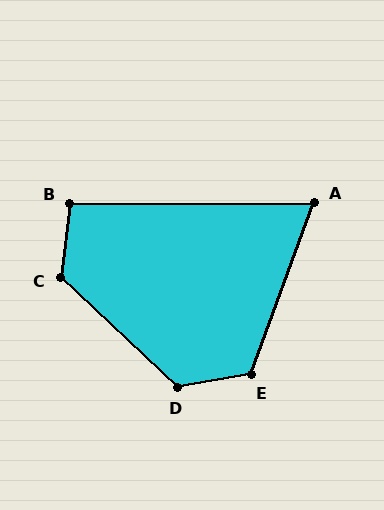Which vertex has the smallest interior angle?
A, at approximately 70 degrees.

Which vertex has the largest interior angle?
C, at approximately 127 degrees.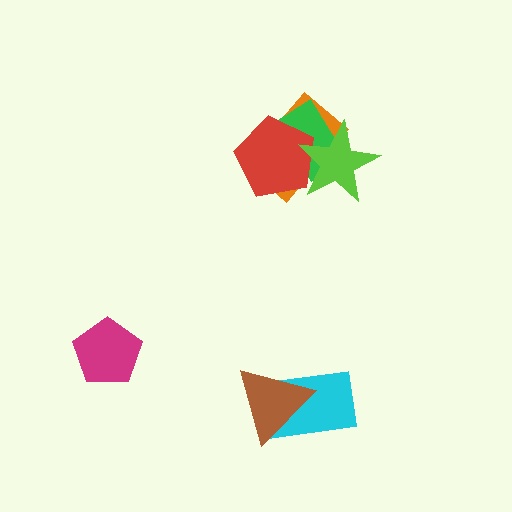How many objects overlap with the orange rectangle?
3 objects overlap with the orange rectangle.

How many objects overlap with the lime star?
3 objects overlap with the lime star.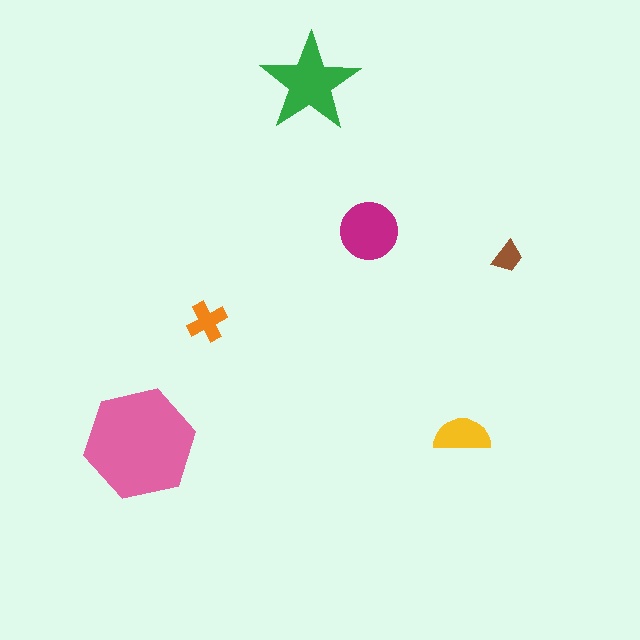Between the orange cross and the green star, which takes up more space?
The green star.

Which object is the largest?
The pink hexagon.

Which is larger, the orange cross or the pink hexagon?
The pink hexagon.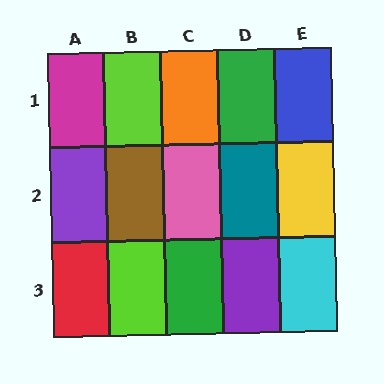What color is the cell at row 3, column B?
Lime.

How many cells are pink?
1 cell is pink.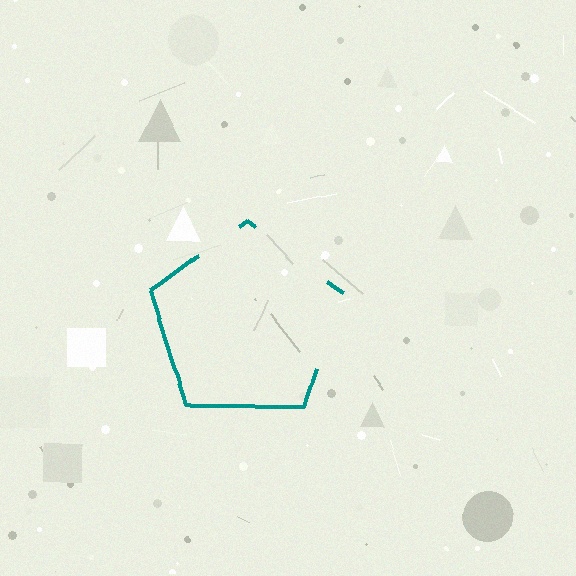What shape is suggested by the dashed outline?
The dashed outline suggests a pentagon.